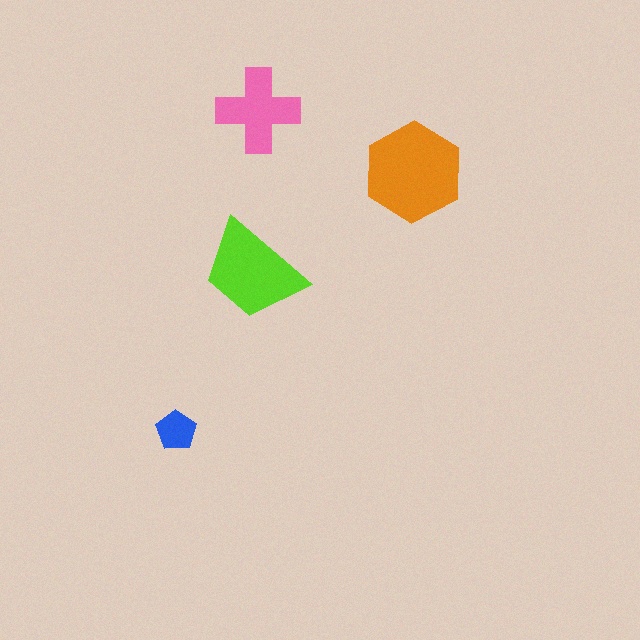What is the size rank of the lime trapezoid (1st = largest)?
2nd.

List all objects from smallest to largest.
The blue pentagon, the pink cross, the lime trapezoid, the orange hexagon.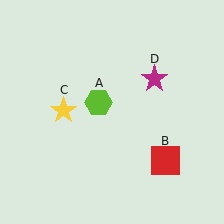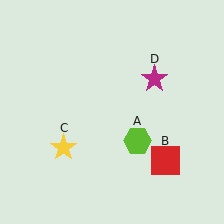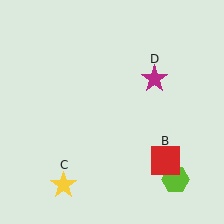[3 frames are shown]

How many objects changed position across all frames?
2 objects changed position: lime hexagon (object A), yellow star (object C).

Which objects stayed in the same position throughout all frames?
Red square (object B) and magenta star (object D) remained stationary.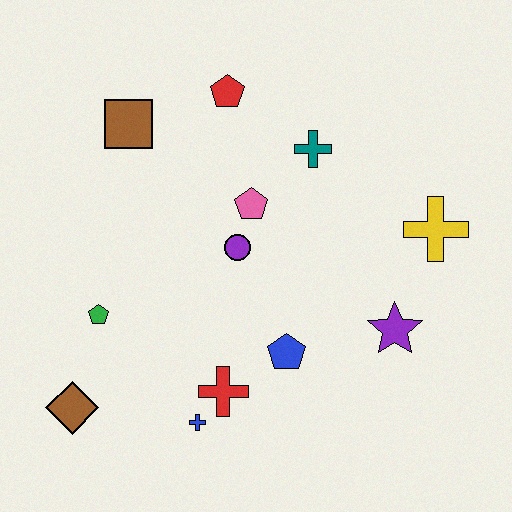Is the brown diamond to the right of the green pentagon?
No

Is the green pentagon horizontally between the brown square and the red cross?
No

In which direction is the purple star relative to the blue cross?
The purple star is to the right of the blue cross.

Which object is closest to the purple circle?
The pink pentagon is closest to the purple circle.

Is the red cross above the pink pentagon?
No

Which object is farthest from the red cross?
The red pentagon is farthest from the red cross.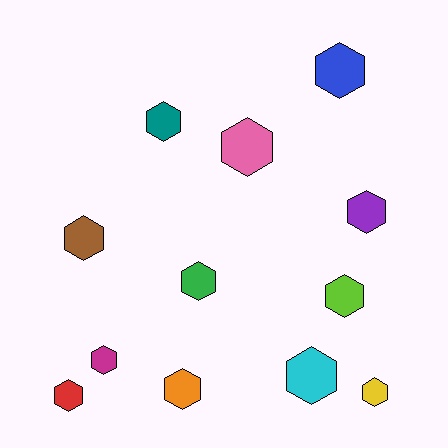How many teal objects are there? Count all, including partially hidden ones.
There is 1 teal object.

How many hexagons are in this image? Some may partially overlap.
There are 12 hexagons.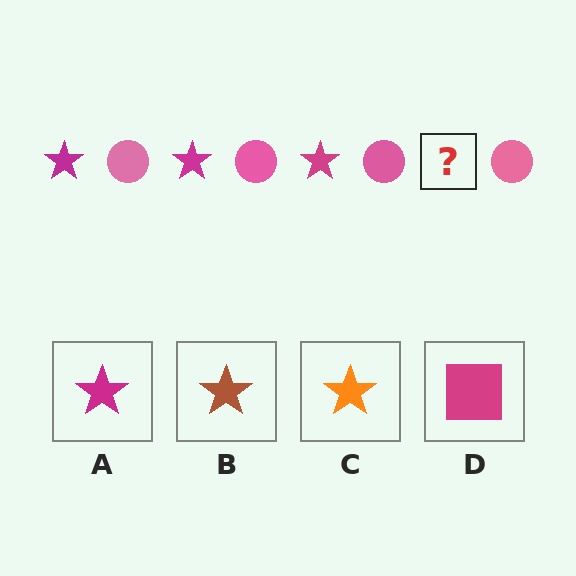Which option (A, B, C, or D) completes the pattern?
A.